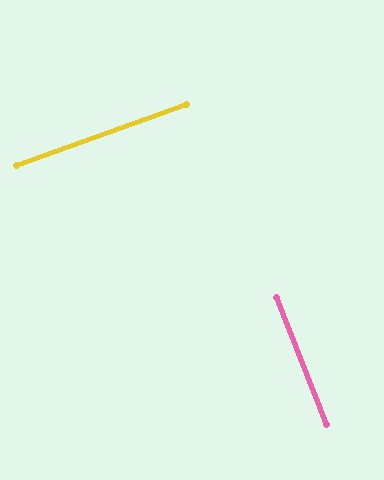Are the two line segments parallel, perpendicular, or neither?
Perpendicular — they meet at approximately 88°.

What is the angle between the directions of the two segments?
Approximately 88 degrees.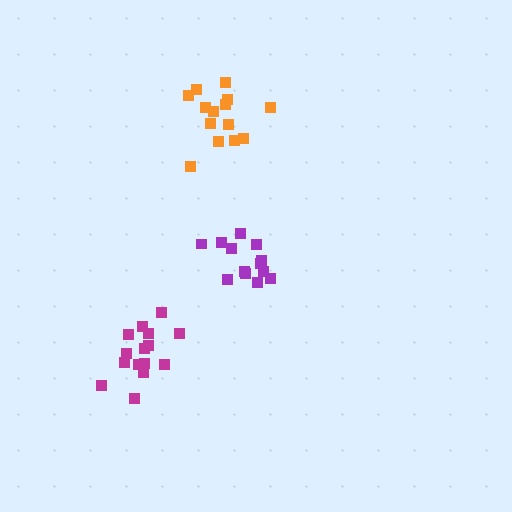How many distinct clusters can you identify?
There are 3 distinct clusters.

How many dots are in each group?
Group 1: 13 dots, Group 2: 14 dots, Group 3: 15 dots (42 total).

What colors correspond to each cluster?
The clusters are colored: purple, orange, magenta.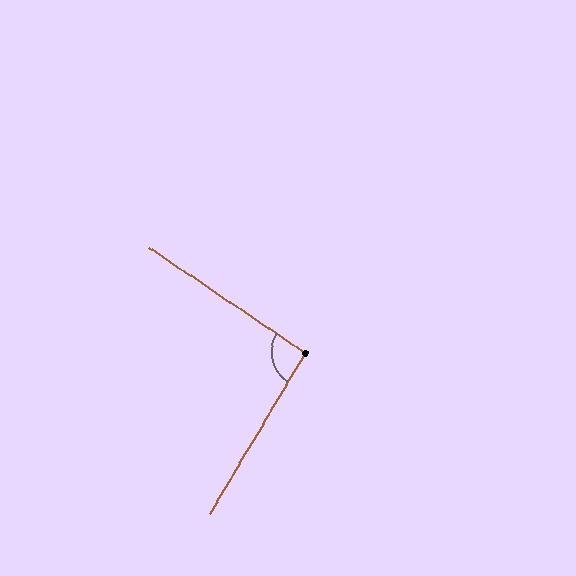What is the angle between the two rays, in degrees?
Approximately 93 degrees.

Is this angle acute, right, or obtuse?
It is approximately a right angle.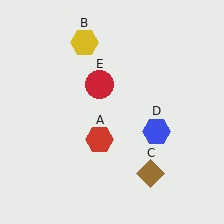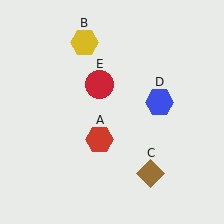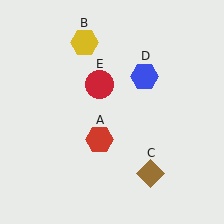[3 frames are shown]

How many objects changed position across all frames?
1 object changed position: blue hexagon (object D).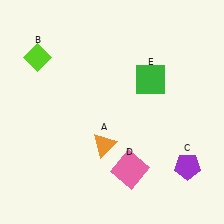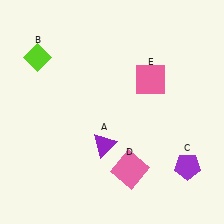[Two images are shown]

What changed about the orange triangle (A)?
In Image 1, A is orange. In Image 2, it changed to purple.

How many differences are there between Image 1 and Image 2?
There are 2 differences between the two images.